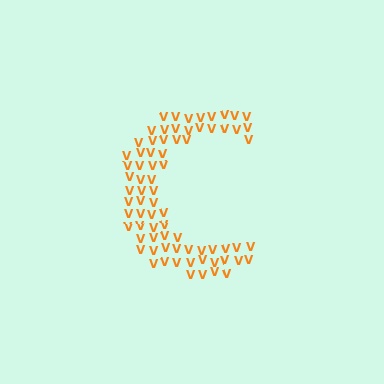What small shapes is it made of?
It is made of small letter V's.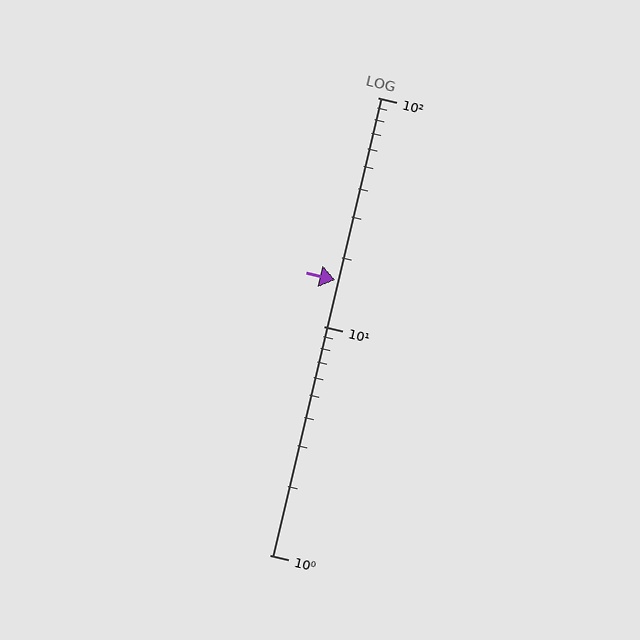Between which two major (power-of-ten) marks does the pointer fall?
The pointer is between 10 and 100.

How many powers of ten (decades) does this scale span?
The scale spans 2 decades, from 1 to 100.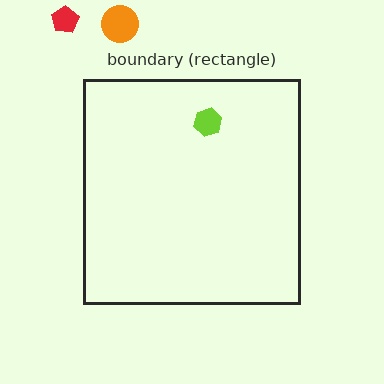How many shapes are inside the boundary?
1 inside, 2 outside.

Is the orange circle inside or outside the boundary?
Outside.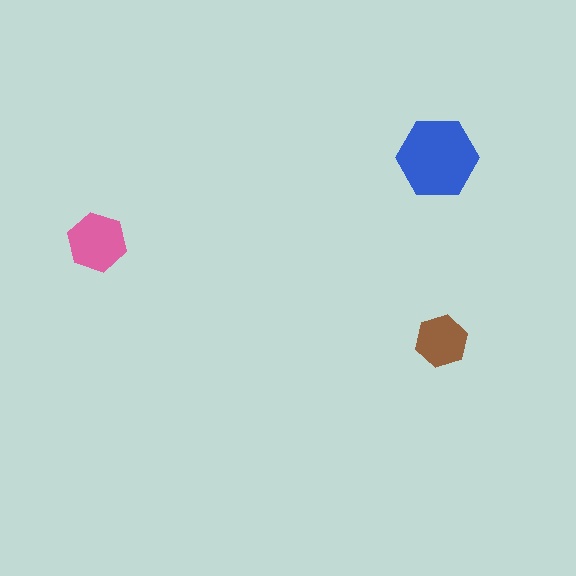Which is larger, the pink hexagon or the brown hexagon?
The pink one.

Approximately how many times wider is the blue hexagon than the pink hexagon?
About 1.5 times wider.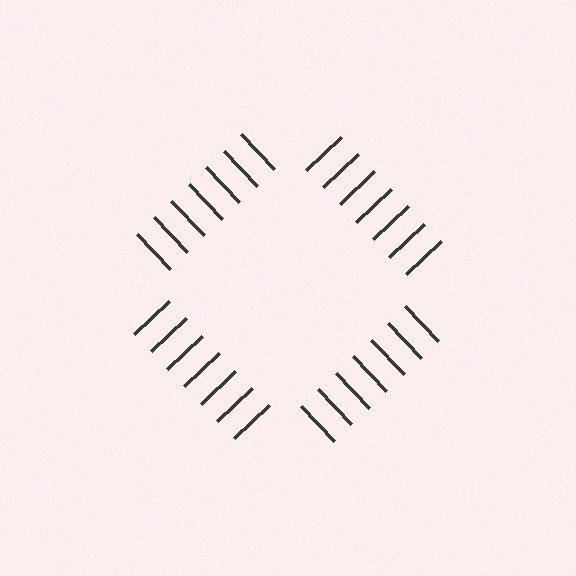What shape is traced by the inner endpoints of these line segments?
An illusory square — the line segments terminate on its edges but no continuous stroke is drawn.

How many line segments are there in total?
28 — 7 along each of the 4 edges.